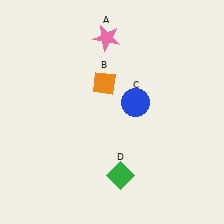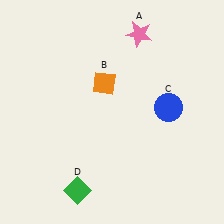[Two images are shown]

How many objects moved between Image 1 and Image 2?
3 objects moved between the two images.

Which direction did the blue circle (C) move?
The blue circle (C) moved right.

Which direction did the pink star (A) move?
The pink star (A) moved right.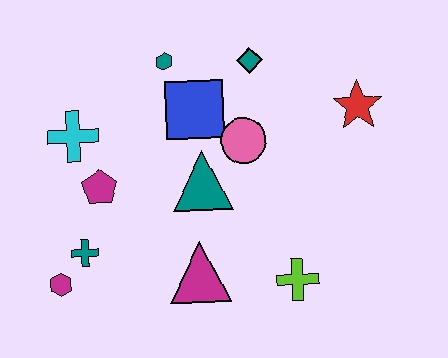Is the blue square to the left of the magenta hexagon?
No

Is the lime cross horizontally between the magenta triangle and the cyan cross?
No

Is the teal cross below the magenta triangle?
No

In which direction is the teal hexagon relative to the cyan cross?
The teal hexagon is to the right of the cyan cross.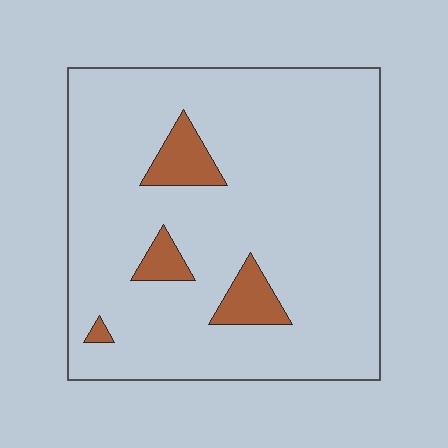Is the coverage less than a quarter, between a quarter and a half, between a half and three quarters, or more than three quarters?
Less than a quarter.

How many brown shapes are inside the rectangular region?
4.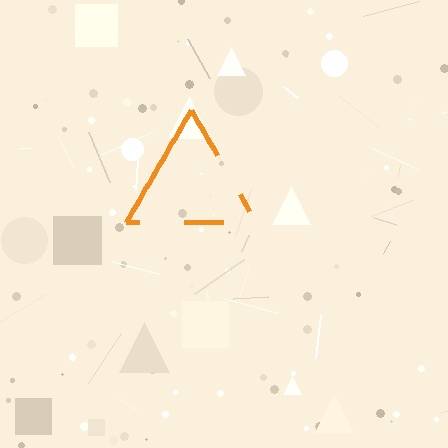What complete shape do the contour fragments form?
The contour fragments form a triangle.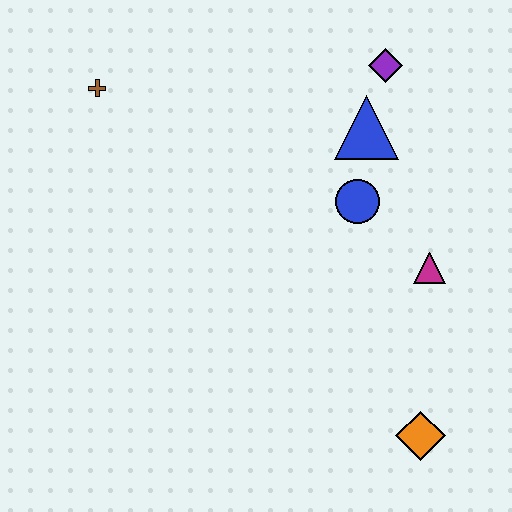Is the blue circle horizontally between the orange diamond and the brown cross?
Yes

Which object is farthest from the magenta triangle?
The brown cross is farthest from the magenta triangle.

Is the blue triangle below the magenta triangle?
No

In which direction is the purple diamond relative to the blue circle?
The purple diamond is above the blue circle.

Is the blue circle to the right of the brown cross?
Yes